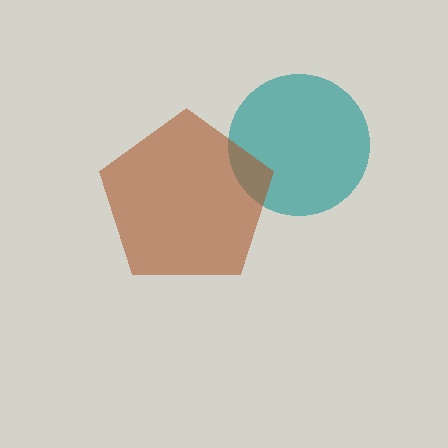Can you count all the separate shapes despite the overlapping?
Yes, there are 2 separate shapes.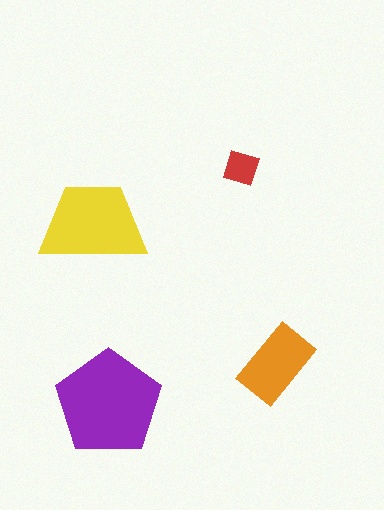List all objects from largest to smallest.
The purple pentagon, the yellow trapezoid, the orange rectangle, the red square.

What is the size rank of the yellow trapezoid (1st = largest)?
2nd.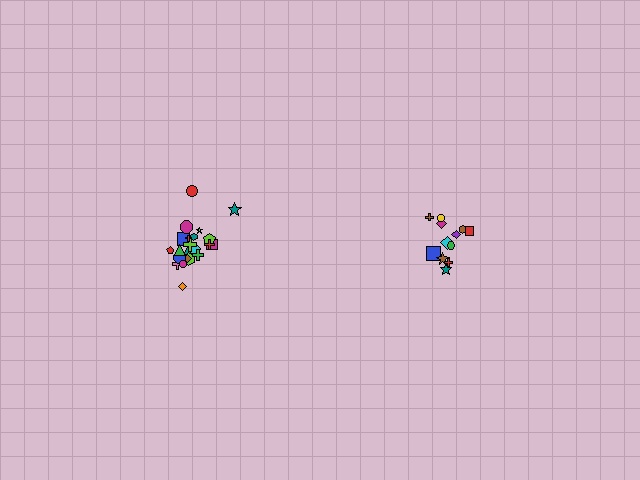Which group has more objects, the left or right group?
The left group.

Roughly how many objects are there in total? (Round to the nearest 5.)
Roughly 35 objects in total.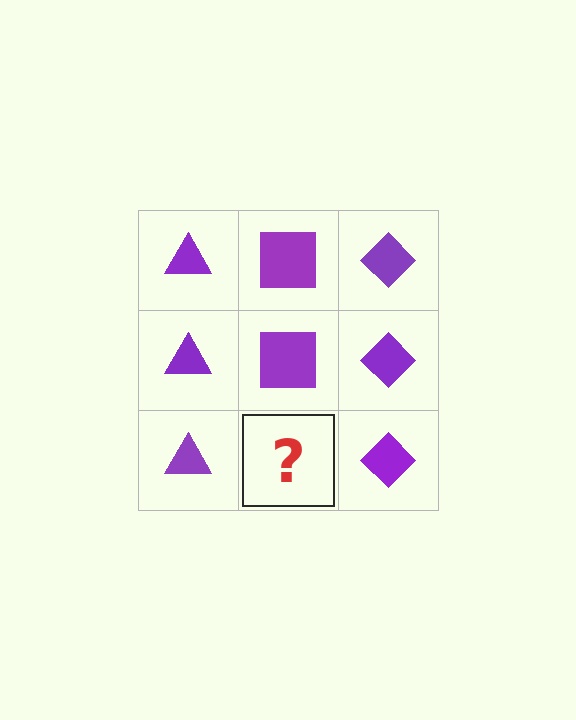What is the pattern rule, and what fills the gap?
The rule is that each column has a consistent shape. The gap should be filled with a purple square.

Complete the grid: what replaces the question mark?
The question mark should be replaced with a purple square.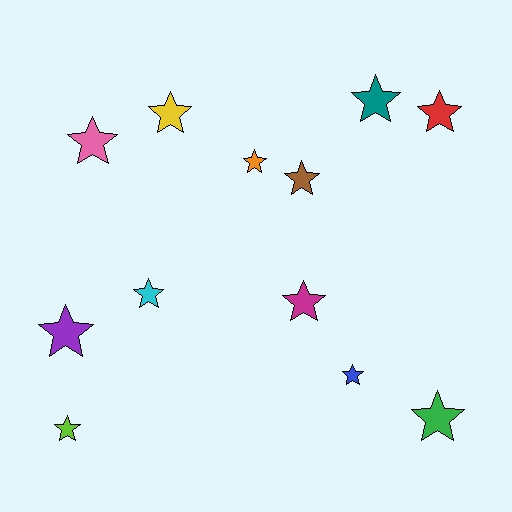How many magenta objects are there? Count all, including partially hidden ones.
There is 1 magenta object.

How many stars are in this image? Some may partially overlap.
There are 12 stars.